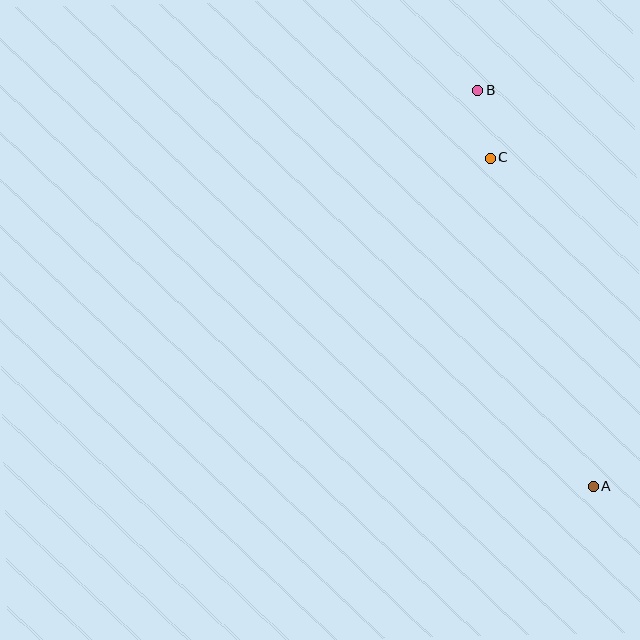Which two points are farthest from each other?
Points A and B are farthest from each other.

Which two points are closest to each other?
Points B and C are closest to each other.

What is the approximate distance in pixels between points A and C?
The distance between A and C is approximately 345 pixels.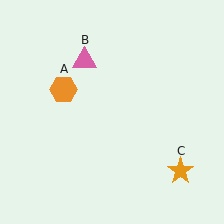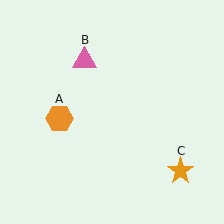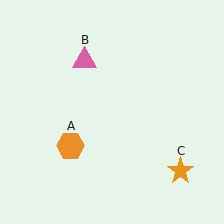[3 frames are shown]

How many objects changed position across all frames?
1 object changed position: orange hexagon (object A).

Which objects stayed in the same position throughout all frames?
Pink triangle (object B) and orange star (object C) remained stationary.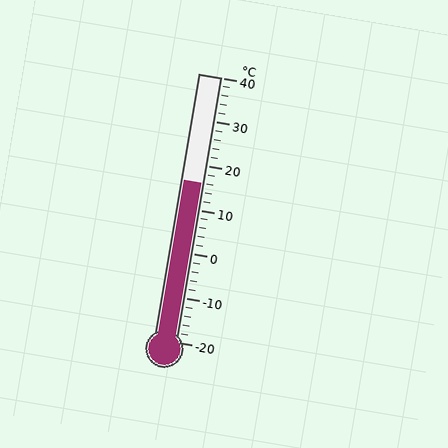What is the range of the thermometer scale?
The thermometer scale ranges from -20°C to 40°C.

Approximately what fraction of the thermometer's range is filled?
The thermometer is filled to approximately 60% of its range.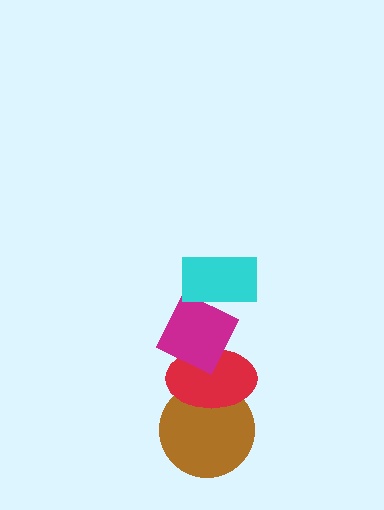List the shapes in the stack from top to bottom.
From top to bottom: the cyan rectangle, the magenta diamond, the red ellipse, the brown circle.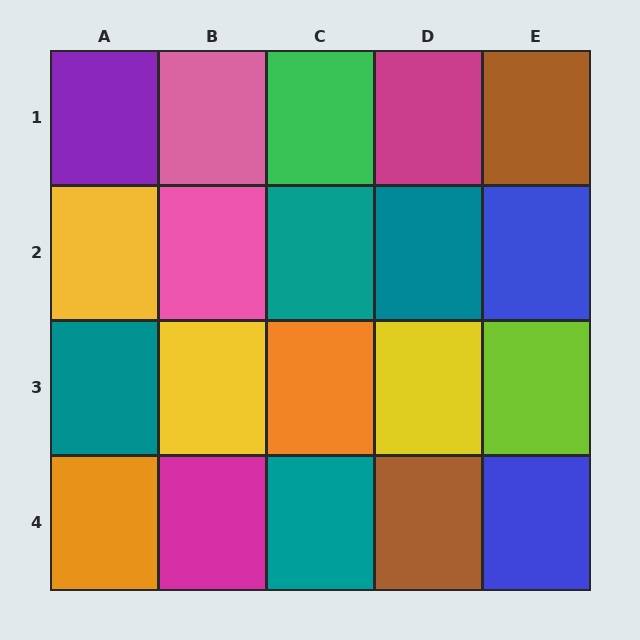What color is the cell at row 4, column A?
Orange.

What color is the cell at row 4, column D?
Brown.